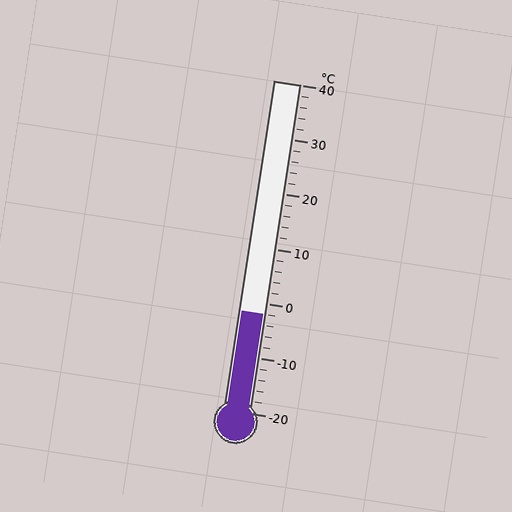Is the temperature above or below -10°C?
The temperature is above -10°C.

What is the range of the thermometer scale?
The thermometer scale ranges from -20°C to 40°C.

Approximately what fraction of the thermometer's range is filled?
The thermometer is filled to approximately 30% of its range.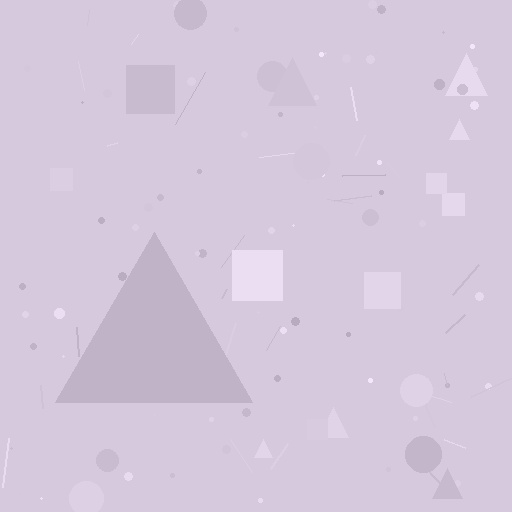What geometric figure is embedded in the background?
A triangle is embedded in the background.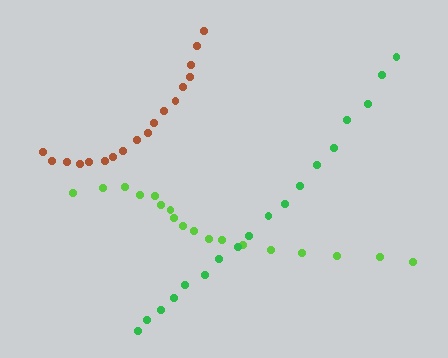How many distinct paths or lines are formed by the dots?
There are 3 distinct paths.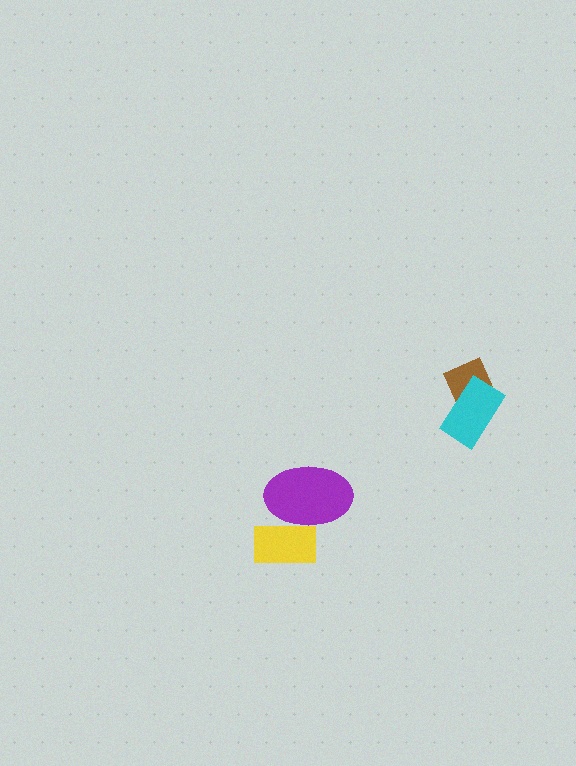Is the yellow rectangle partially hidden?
Yes, it is partially covered by another shape.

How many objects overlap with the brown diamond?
1 object overlaps with the brown diamond.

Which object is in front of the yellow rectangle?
The purple ellipse is in front of the yellow rectangle.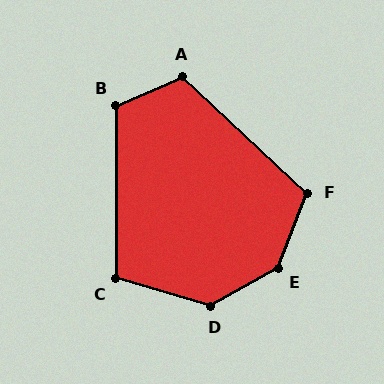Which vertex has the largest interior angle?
E, at approximately 140 degrees.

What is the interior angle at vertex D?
Approximately 135 degrees (obtuse).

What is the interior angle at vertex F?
Approximately 112 degrees (obtuse).